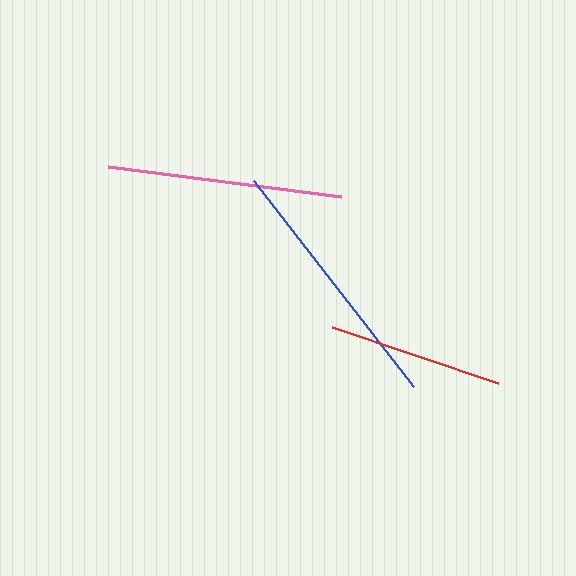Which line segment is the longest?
The blue line is the longest at approximately 261 pixels.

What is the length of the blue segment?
The blue segment is approximately 261 pixels long.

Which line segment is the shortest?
The red line is the shortest at approximately 175 pixels.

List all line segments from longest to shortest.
From longest to shortest: blue, pink, red.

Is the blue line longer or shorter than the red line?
The blue line is longer than the red line.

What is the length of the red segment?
The red segment is approximately 175 pixels long.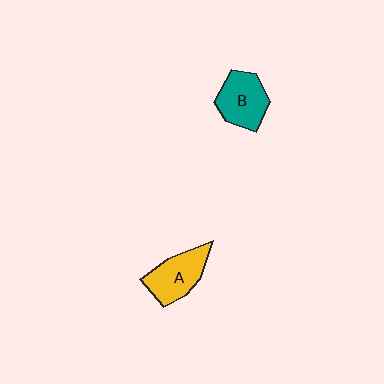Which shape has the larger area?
Shape A (yellow).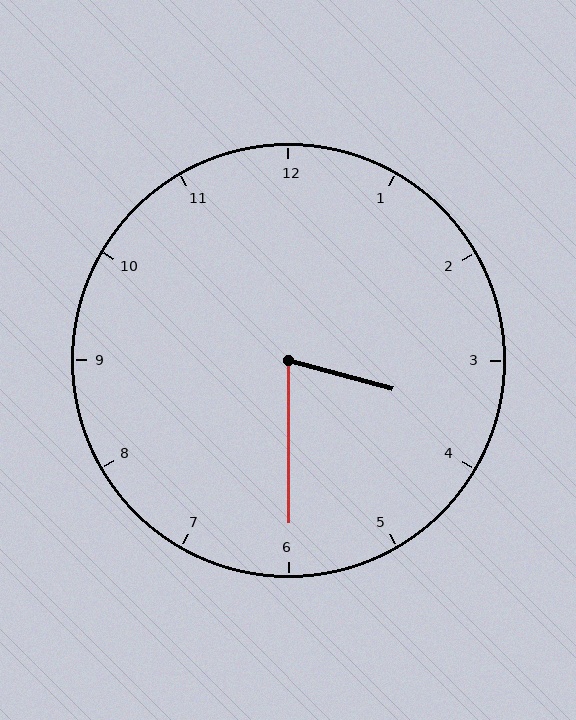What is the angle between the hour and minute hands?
Approximately 75 degrees.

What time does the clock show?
3:30.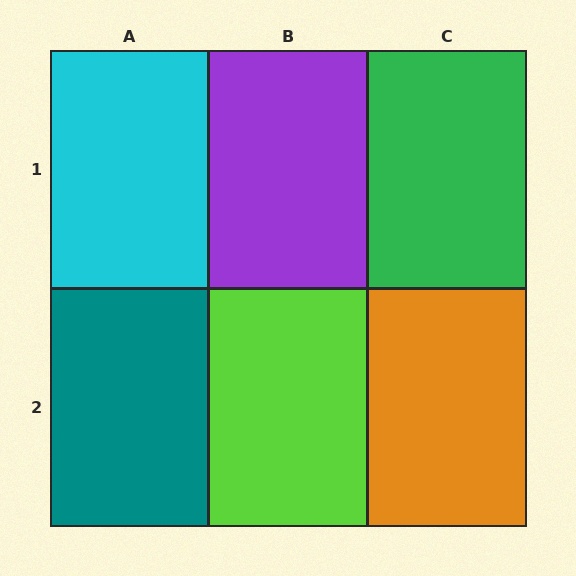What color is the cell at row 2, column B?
Lime.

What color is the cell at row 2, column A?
Teal.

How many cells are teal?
1 cell is teal.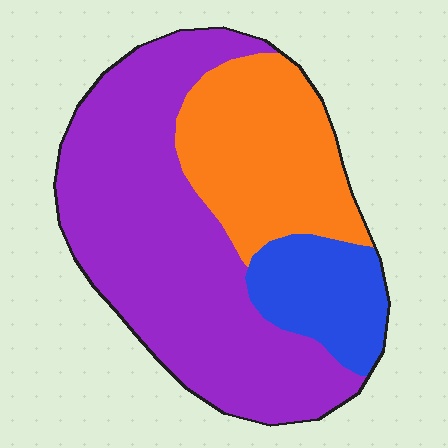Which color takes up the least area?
Blue, at roughly 15%.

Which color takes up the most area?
Purple, at roughly 55%.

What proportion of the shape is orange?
Orange takes up between a quarter and a half of the shape.